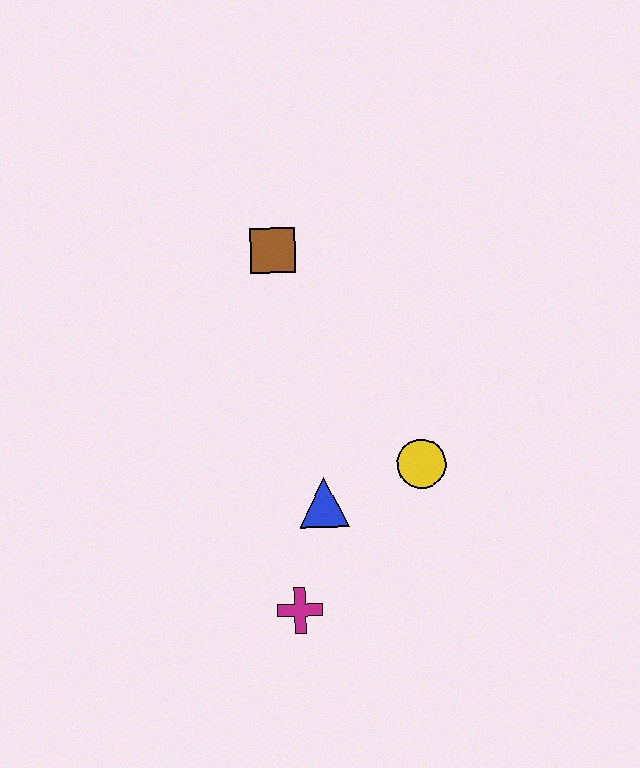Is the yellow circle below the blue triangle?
No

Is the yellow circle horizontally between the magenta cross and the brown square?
No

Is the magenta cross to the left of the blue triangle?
Yes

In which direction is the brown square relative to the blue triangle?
The brown square is above the blue triangle.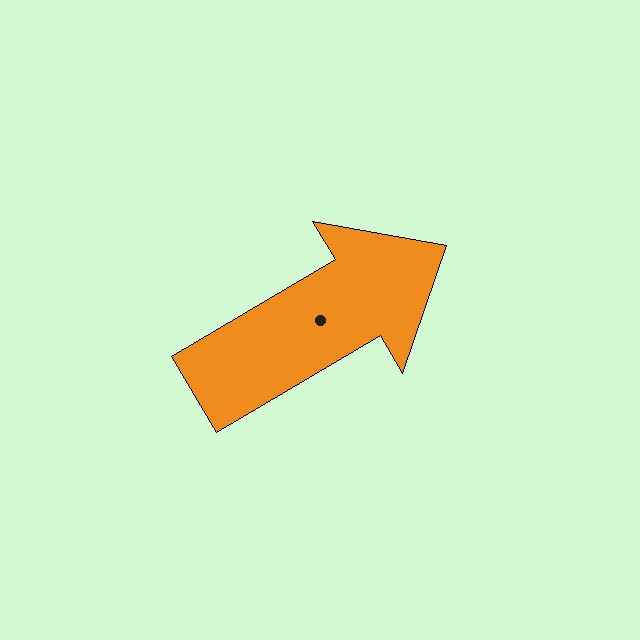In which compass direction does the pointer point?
Northeast.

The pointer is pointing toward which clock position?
Roughly 2 o'clock.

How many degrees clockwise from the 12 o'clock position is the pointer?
Approximately 59 degrees.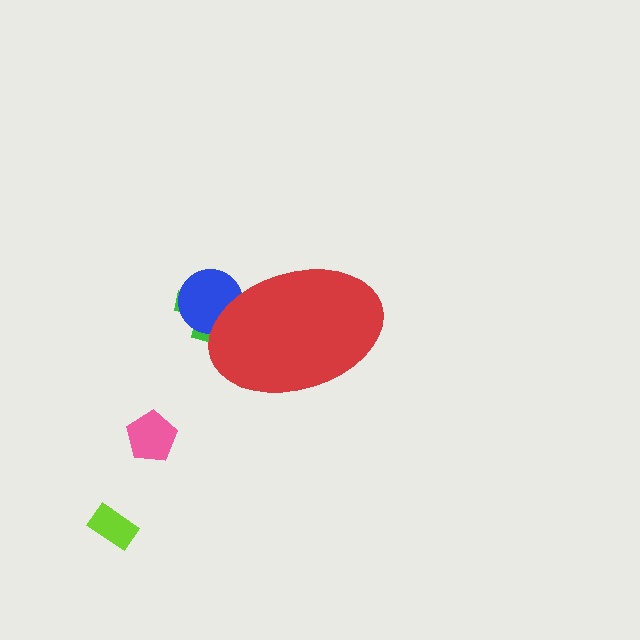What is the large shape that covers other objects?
A red ellipse.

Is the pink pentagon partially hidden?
No, the pink pentagon is fully visible.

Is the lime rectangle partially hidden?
No, the lime rectangle is fully visible.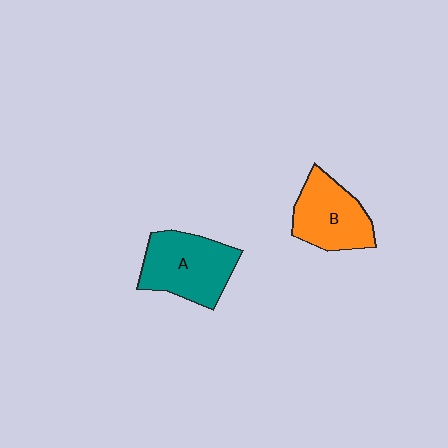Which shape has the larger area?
Shape A (teal).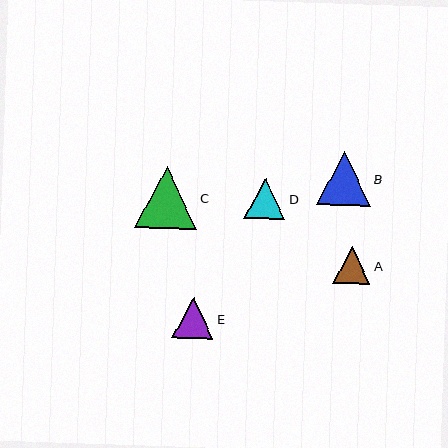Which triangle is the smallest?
Triangle A is the smallest with a size of approximately 37 pixels.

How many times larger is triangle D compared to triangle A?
Triangle D is approximately 1.1 times the size of triangle A.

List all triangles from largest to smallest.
From largest to smallest: C, B, E, D, A.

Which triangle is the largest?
Triangle C is the largest with a size of approximately 62 pixels.